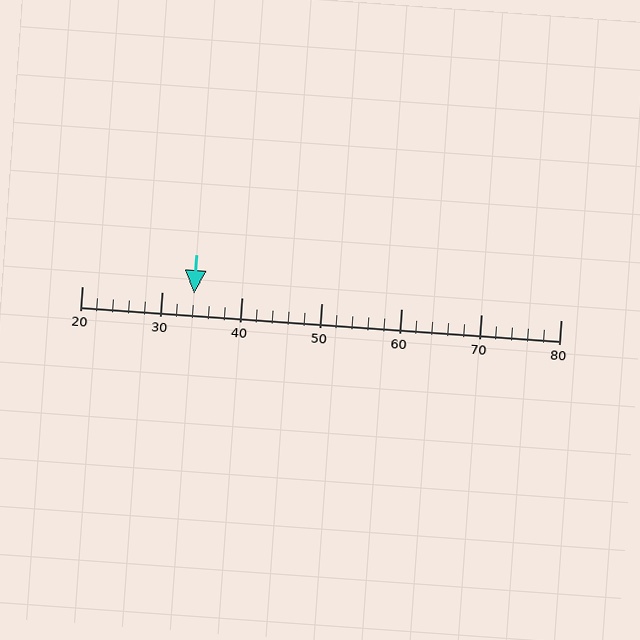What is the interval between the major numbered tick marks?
The major tick marks are spaced 10 units apart.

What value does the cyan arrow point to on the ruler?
The cyan arrow points to approximately 34.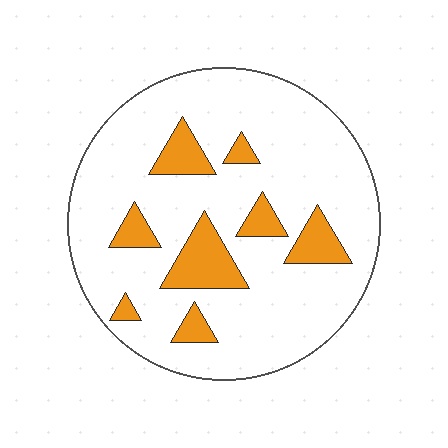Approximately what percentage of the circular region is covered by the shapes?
Approximately 15%.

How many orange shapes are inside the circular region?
8.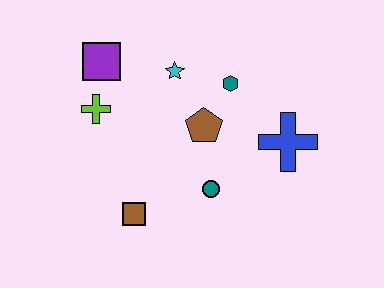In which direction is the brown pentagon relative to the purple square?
The brown pentagon is to the right of the purple square.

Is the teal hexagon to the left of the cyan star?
No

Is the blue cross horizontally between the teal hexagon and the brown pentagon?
No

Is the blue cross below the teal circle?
No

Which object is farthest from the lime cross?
The blue cross is farthest from the lime cross.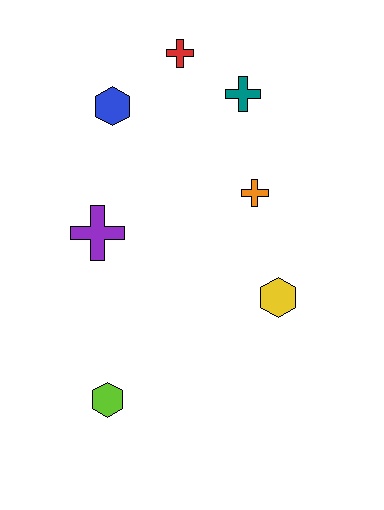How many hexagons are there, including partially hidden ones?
There are 3 hexagons.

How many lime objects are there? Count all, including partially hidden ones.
There is 1 lime object.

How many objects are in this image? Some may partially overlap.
There are 7 objects.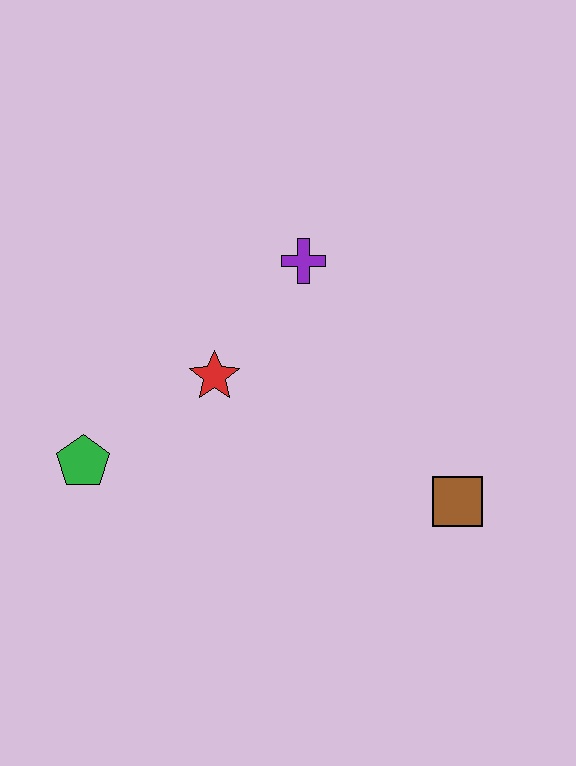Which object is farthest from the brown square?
The green pentagon is farthest from the brown square.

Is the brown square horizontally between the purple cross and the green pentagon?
No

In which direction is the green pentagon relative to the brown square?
The green pentagon is to the left of the brown square.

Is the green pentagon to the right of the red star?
No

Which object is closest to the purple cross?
The red star is closest to the purple cross.